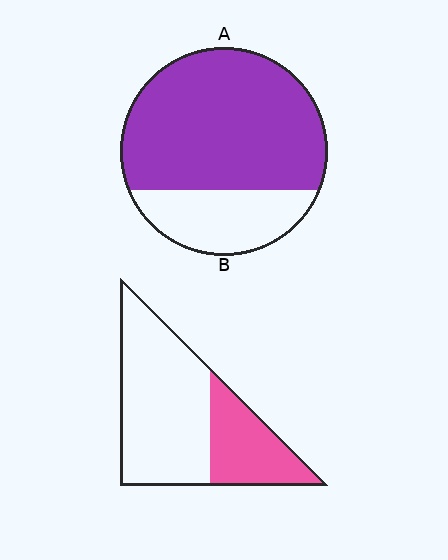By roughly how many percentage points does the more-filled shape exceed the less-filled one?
By roughly 40 percentage points (A over B).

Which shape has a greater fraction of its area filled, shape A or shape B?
Shape A.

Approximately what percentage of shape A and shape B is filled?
A is approximately 75% and B is approximately 30%.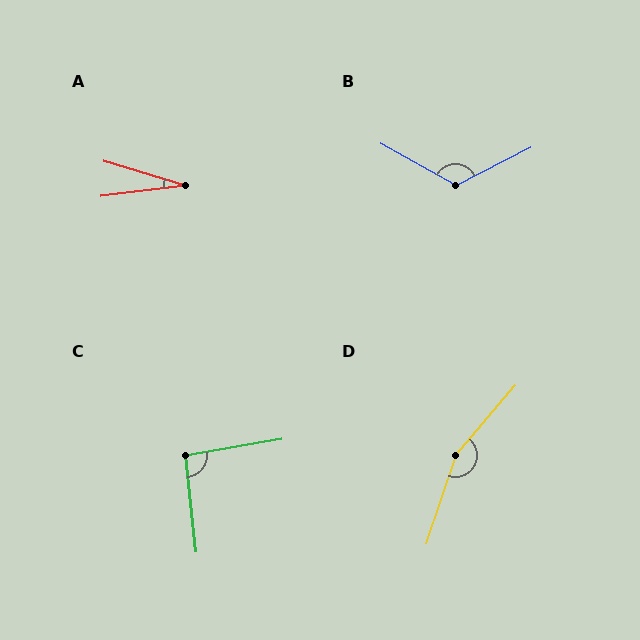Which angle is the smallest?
A, at approximately 24 degrees.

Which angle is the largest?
D, at approximately 157 degrees.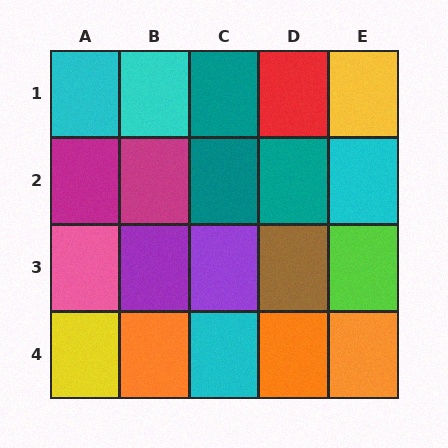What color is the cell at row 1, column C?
Teal.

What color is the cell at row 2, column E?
Cyan.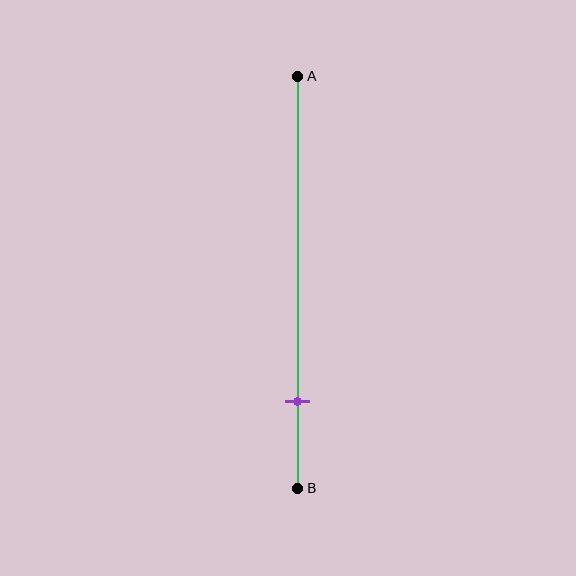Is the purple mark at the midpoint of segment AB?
No, the mark is at about 80% from A, not at the 50% midpoint.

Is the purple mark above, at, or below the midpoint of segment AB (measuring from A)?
The purple mark is below the midpoint of segment AB.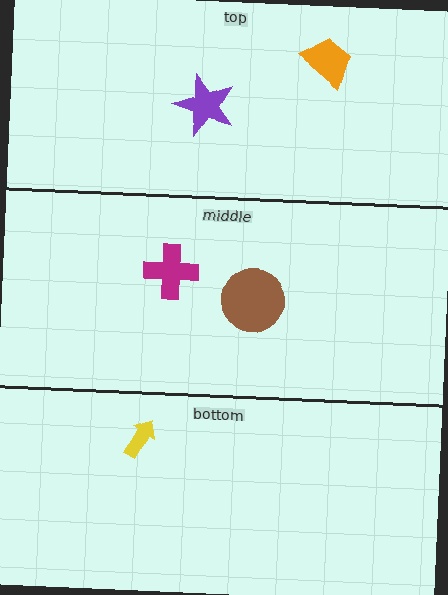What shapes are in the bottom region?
The yellow arrow.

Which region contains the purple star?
The top region.